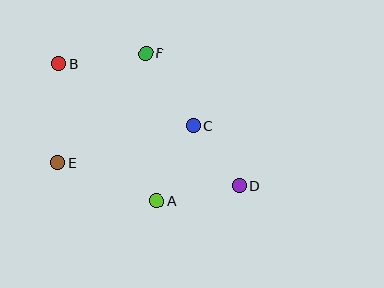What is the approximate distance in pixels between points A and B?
The distance between A and B is approximately 169 pixels.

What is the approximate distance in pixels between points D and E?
The distance between D and E is approximately 183 pixels.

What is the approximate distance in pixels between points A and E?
The distance between A and E is approximately 107 pixels.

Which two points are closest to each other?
Points C and D are closest to each other.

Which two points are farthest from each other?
Points B and D are farthest from each other.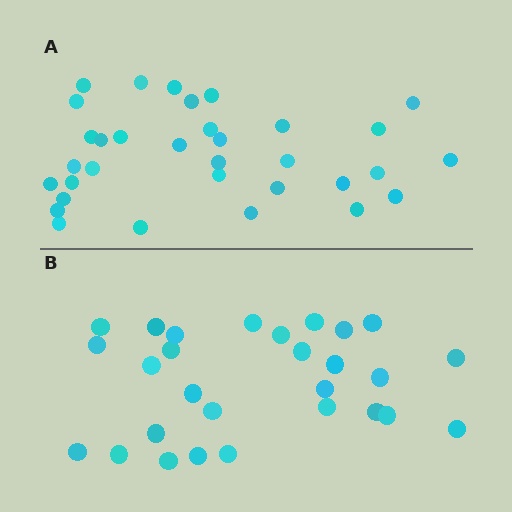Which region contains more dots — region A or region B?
Region A (the top region) has more dots.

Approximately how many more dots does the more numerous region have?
Region A has about 5 more dots than region B.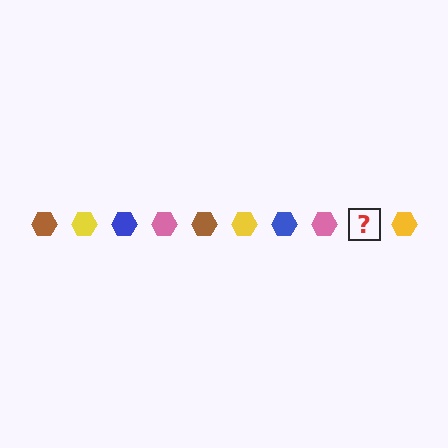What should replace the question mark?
The question mark should be replaced with a brown hexagon.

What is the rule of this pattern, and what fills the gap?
The rule is that the pattern cycles through brown, yellow, blue, pink hexagons. The gap should be filled with a brown hexagon.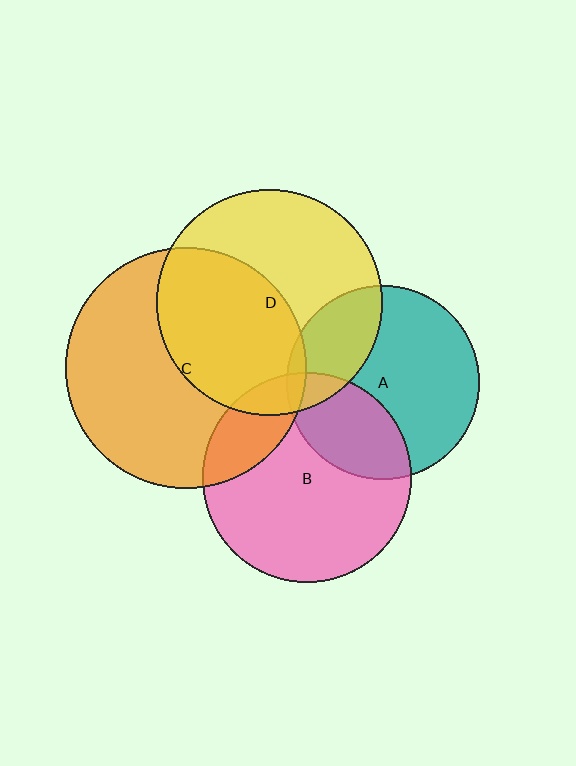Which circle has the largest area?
Circle C (orange).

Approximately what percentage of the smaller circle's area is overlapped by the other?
Approximately 25%.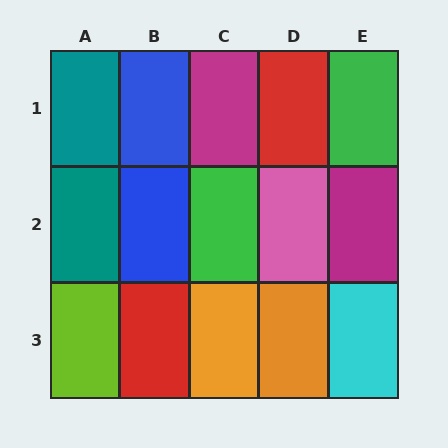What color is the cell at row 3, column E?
Cyan.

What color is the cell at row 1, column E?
Green.